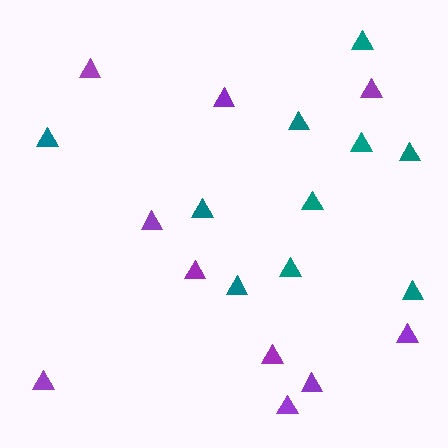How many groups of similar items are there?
There are 2 groups: one group of purple triangles (10) and one group of teal triangles (10).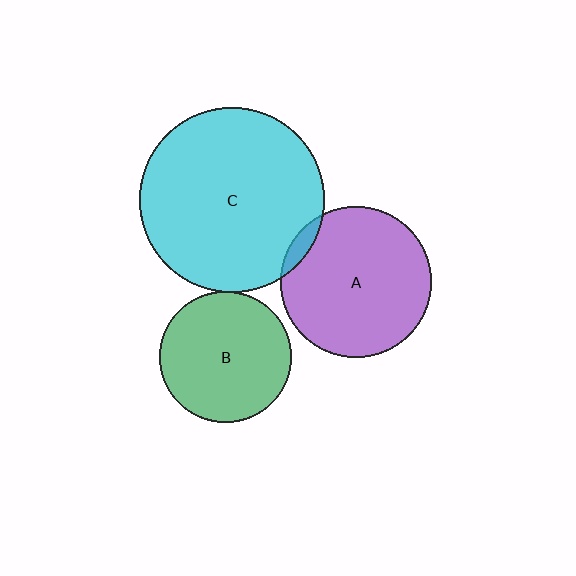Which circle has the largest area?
Circle C (cyan).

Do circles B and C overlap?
Yes.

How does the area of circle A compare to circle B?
Approximately 1.3 times.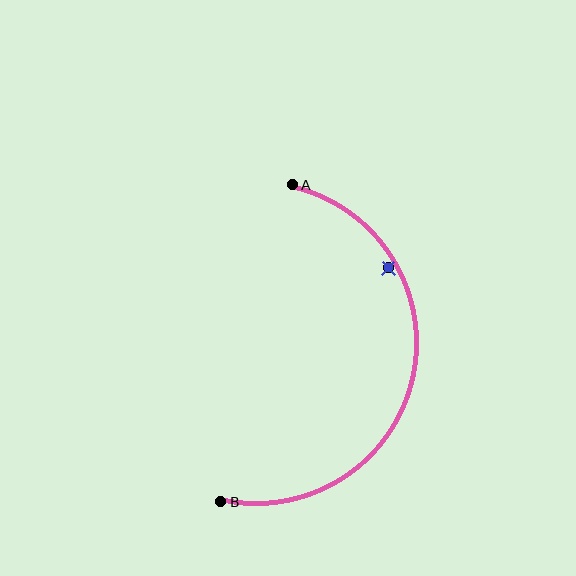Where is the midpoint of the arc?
The arc midpoint is the point on the curve farthest from the straight line joining A and B. It sits to the right of that line.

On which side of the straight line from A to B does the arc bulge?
The arc bulges to the right of the straight line connecting A and B.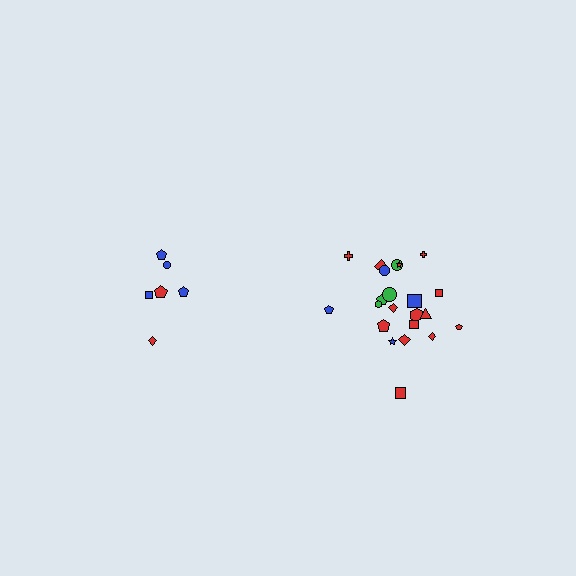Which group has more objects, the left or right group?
The right group.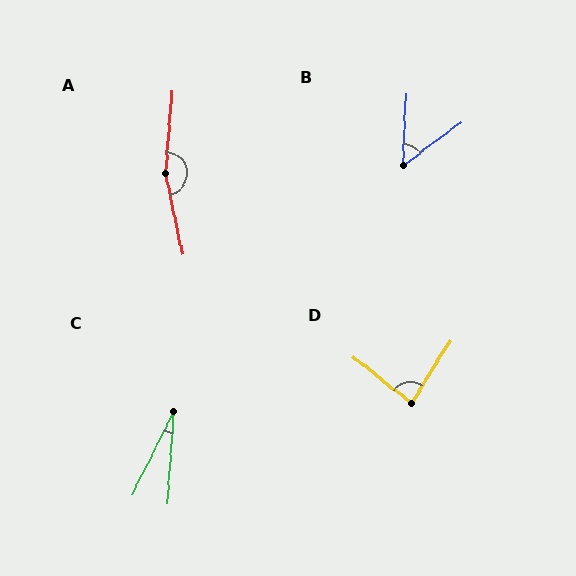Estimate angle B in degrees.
Approximately 51 degrees.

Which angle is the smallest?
C, at approximately 23 degrees.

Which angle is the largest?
A, at approximately 164 degrees.